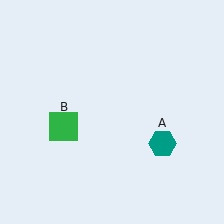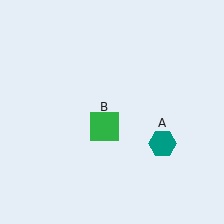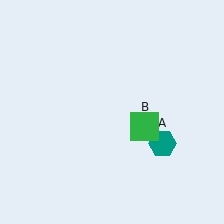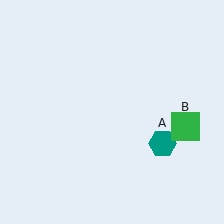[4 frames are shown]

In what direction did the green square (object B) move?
The green square (object B) moved right.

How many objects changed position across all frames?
1 object changed position: green square (object B).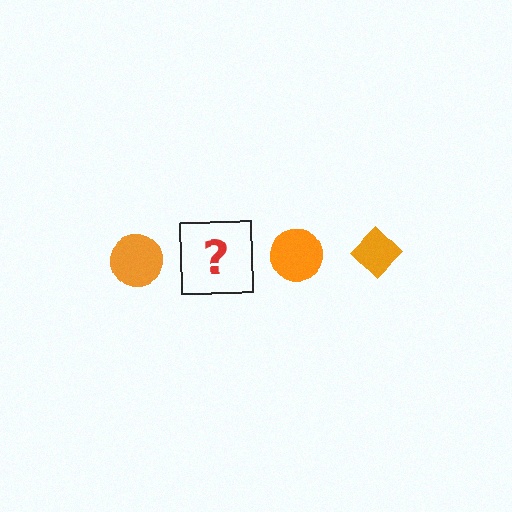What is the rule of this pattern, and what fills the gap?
The rule is that the pattern cycles through circle, diamond shapes in orange. The gap should be filled with an orange diamond.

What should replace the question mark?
The question mark should be replaced with an orange diamond.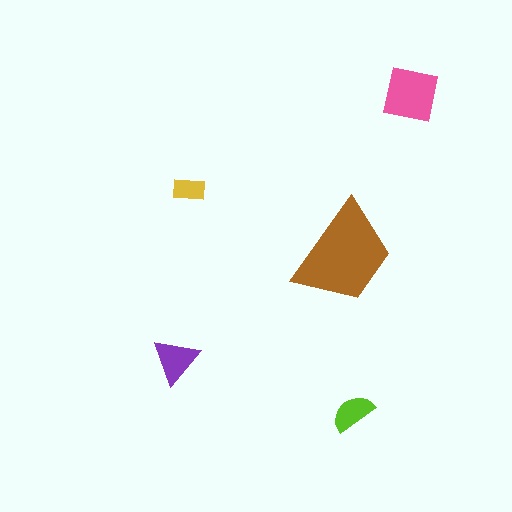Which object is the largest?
The brown trapezoid.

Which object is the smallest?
The yellow rectangle.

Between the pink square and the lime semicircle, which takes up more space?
The pink square.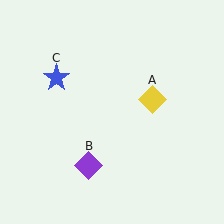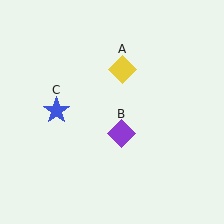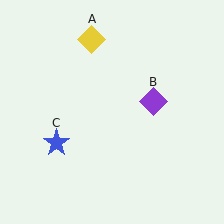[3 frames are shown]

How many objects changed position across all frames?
3 objects changed position: yellow diamond (object A), purple diamond (object B), blue star (object C).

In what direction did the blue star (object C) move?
The blue star (object C) moved down.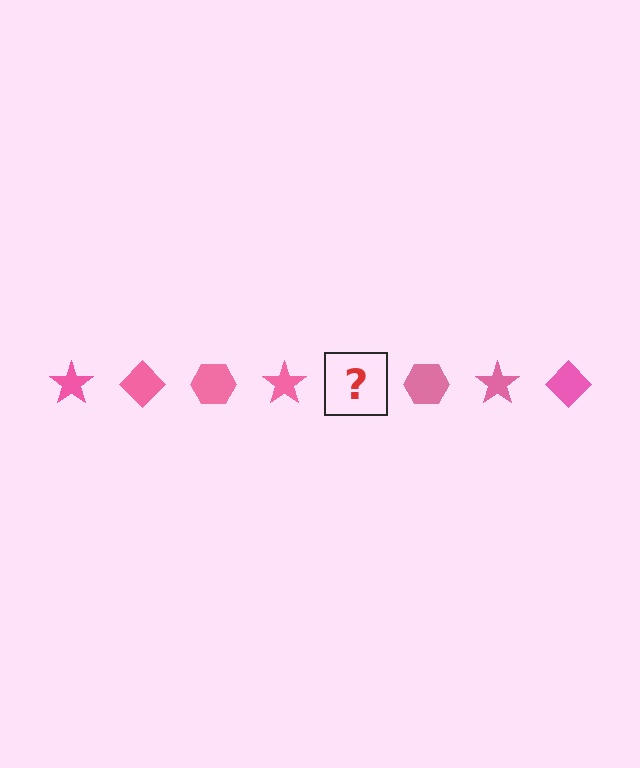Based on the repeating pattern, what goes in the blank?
The blank should be a pink diamond.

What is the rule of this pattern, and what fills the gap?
The rule is that the pattern cycles through star, diamond, hexagon shapes in pink. The gap should be filled with a pink diamond.